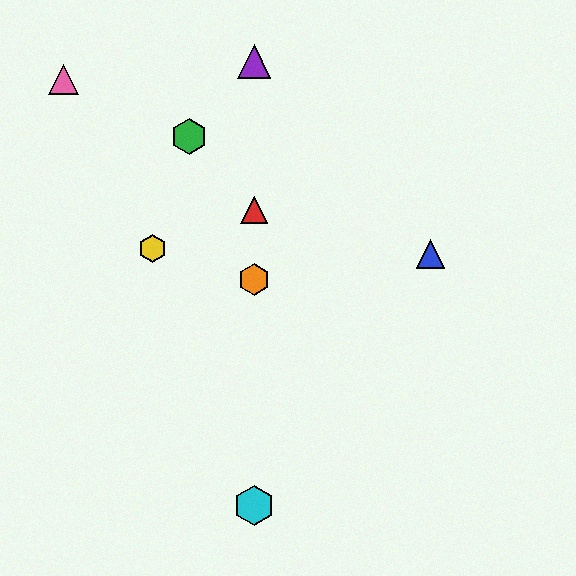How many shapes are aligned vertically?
4 shapes (the red triangle, the purple triangle, the orange hexagon, the cyan hexagon) are aligned vertically.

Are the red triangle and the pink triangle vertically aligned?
No, the red triangle is at x≈254 and the pink triangle is at x≈63.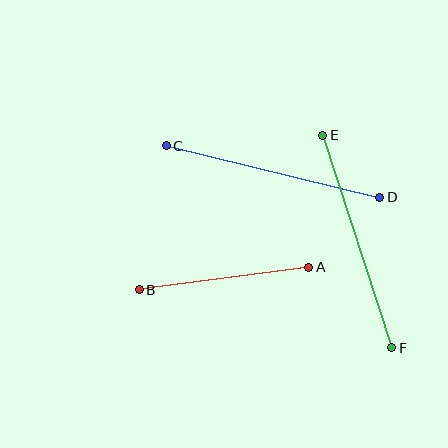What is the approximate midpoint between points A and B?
The midpoint is at approximately (224, 278) pixels.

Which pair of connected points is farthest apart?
Points E and F are farthest apart.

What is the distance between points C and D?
The distance is approximately 220 pixels.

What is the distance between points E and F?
The distance is approximately 224 pixels.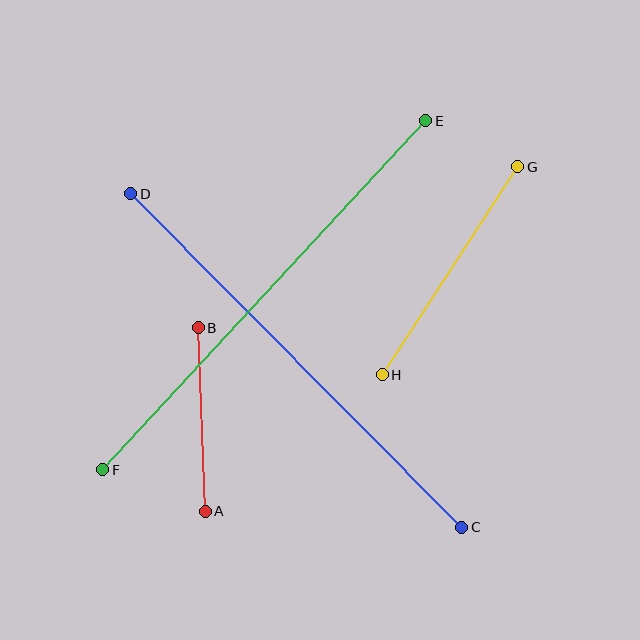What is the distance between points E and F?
The distance is approximately 476 pixels.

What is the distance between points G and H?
The distance is approximately 248 pixels.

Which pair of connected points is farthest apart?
Points E and F are farthest apart.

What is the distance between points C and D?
The distance is approximately 470 pixels.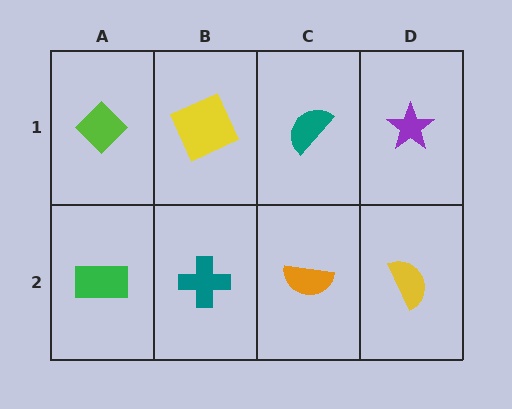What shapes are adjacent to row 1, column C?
An orange semicircle (row 2, column C), a yellow square (row 1, column B), a purple star (row 1, column D).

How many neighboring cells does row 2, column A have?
2.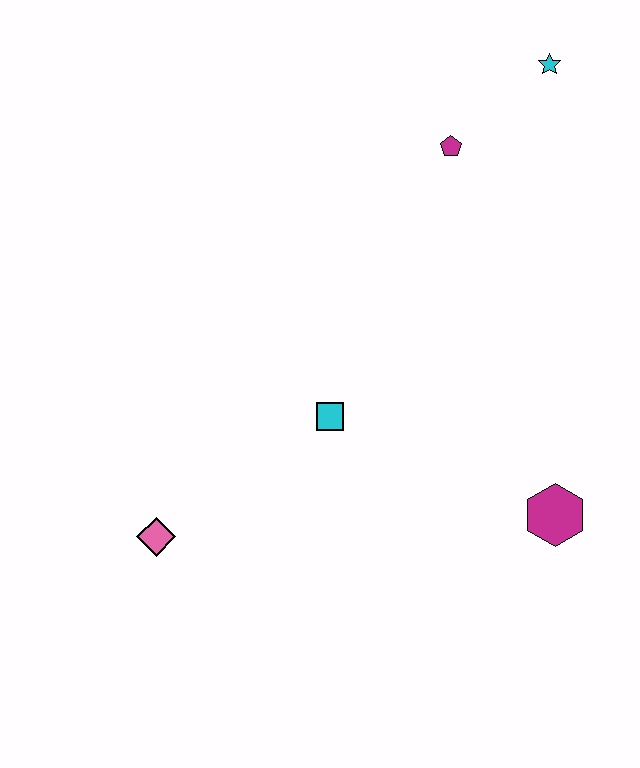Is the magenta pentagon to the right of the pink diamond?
Yes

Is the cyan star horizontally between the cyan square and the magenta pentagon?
No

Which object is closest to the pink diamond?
The cyan square is closest to the pink diamond.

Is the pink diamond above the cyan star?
No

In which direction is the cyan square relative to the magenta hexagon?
The cyan square is to the left of the magenta hexagon.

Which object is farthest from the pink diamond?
The cyan star is farthest from the pink diamond.